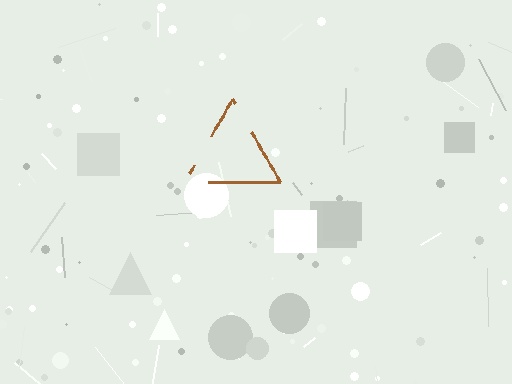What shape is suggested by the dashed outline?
The dashed outline suggests a triangle.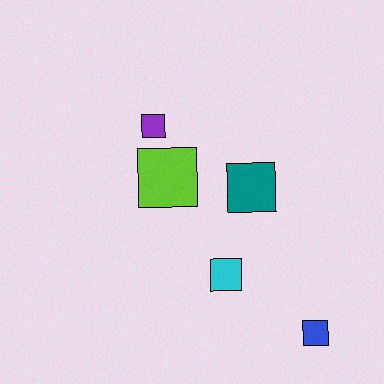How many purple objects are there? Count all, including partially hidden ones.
There is 1 purple object.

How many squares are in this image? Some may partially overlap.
There are 5 squares.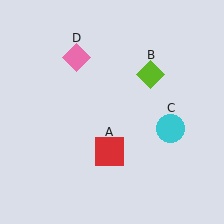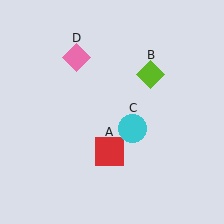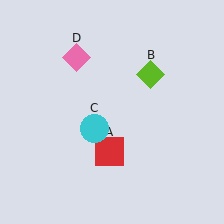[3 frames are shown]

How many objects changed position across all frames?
1 object changed position: cyan circle (object C).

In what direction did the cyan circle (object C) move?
The cyan circle (object C) moved left.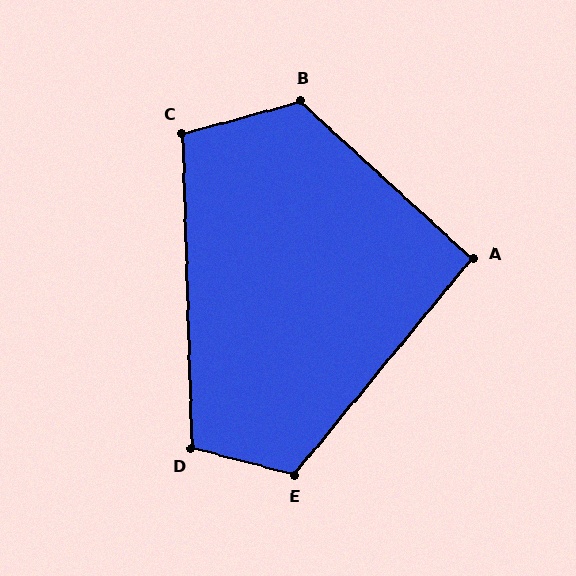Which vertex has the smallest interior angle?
A, at approximately 93 degrees.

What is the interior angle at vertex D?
Approximately 106 degrees (obtuse).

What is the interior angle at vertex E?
Approximately 115 degrees (obtuse).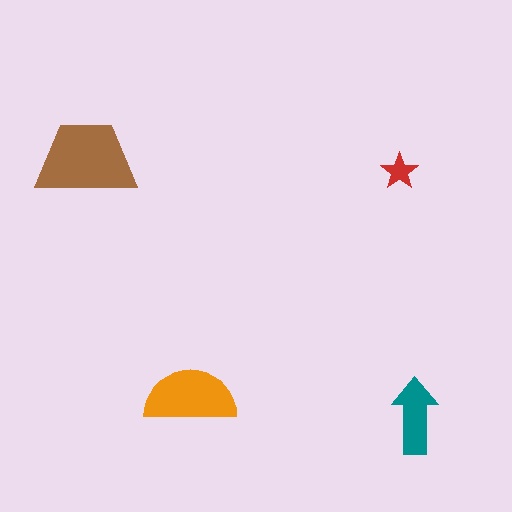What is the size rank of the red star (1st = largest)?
4th.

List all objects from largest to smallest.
The brown trapezoid, the orange semicircle, the teal arrow, the red star.